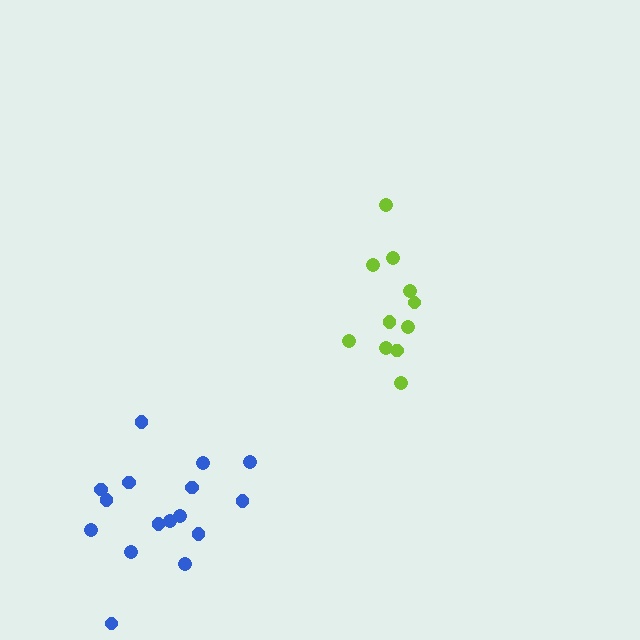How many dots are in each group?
Group 1: 11 dots, Group 2: 16 dots (27 total).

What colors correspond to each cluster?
The clusters are colored: lime, blue.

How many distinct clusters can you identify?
There are 2 distinct clusters.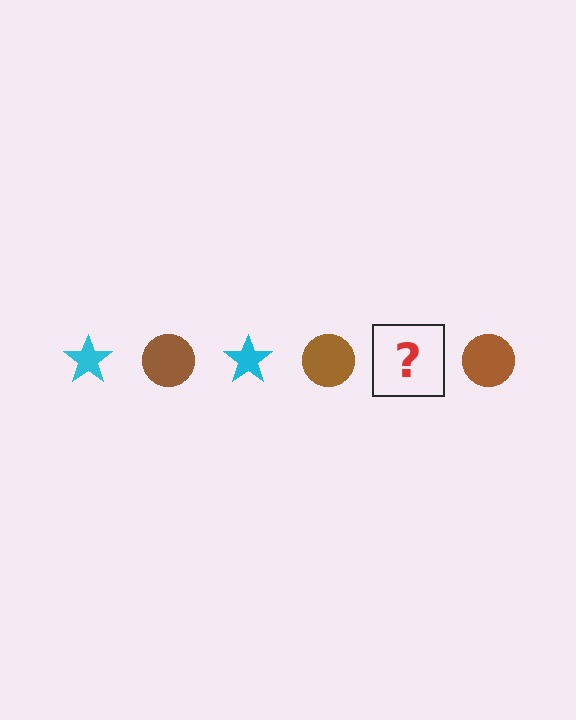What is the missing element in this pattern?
The missing element is a cyan star.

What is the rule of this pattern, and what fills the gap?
The rule is that the pattern alternates between cyan star and brown circle. The gap should be filled with a cyan star.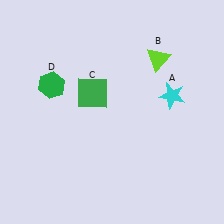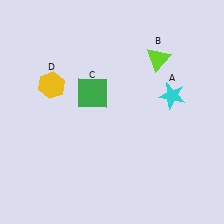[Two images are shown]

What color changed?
The hexagon (D) changed from green in Image 1 to yellow in Image 2.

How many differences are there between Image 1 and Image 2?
There is 1 difference between the two images.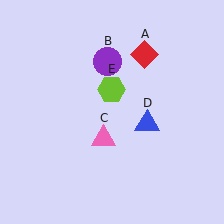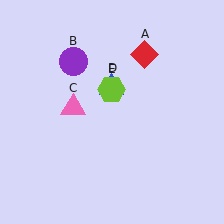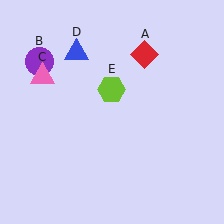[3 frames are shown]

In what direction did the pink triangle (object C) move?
The pink triangle (object C) moved up and to the left.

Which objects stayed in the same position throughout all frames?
Red diamond (object A) and lime hexagon (object E) remained stationary.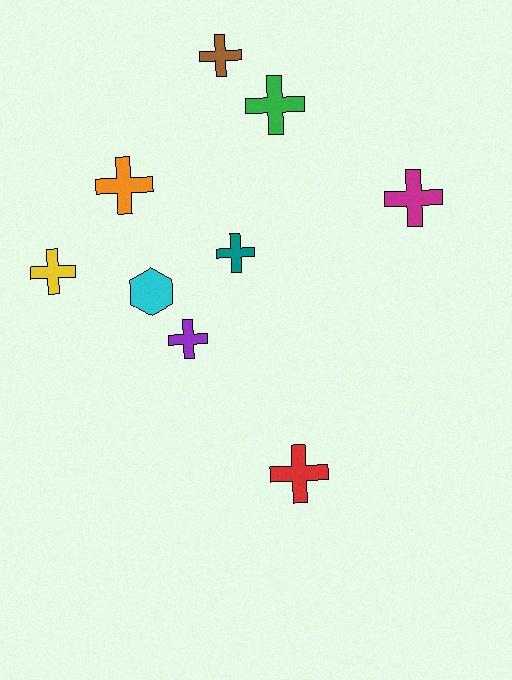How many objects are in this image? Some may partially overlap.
There are 9 objects.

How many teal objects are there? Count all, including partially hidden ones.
There is 1 teal object.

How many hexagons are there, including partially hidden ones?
There is 1 hexagon.